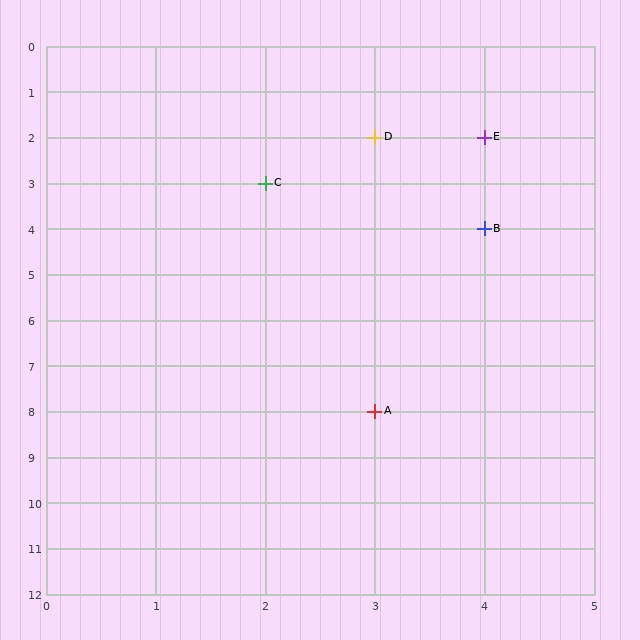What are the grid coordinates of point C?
Point C is at grid coordinates (2, 3).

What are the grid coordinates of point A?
Point A is at grid coordinates (3, 8).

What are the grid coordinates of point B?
Point B is at grid coordinates (4, 4).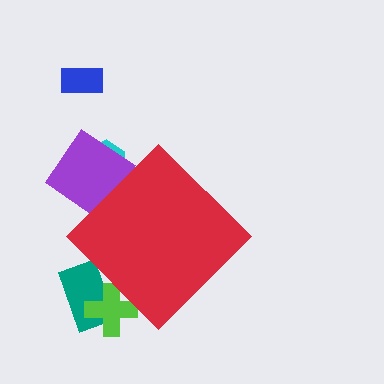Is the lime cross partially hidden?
Yes, the lime cross is partially hidden behind the red diamond.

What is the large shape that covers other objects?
A red diamond.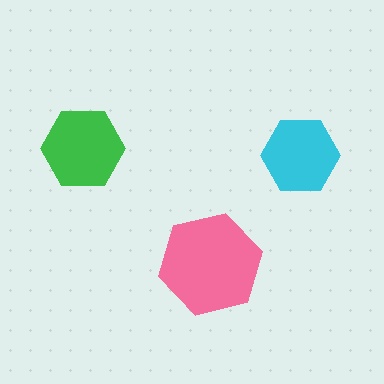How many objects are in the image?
There are 3 objects in the image.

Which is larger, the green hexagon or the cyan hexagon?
The green one.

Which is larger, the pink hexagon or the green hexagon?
The pink one.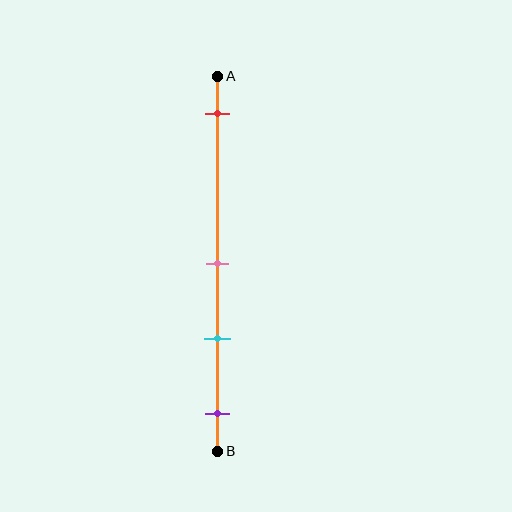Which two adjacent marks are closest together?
The pink and cyan marks are the closest adjacent pair.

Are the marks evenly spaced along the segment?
No, the marks are not evenly spaced.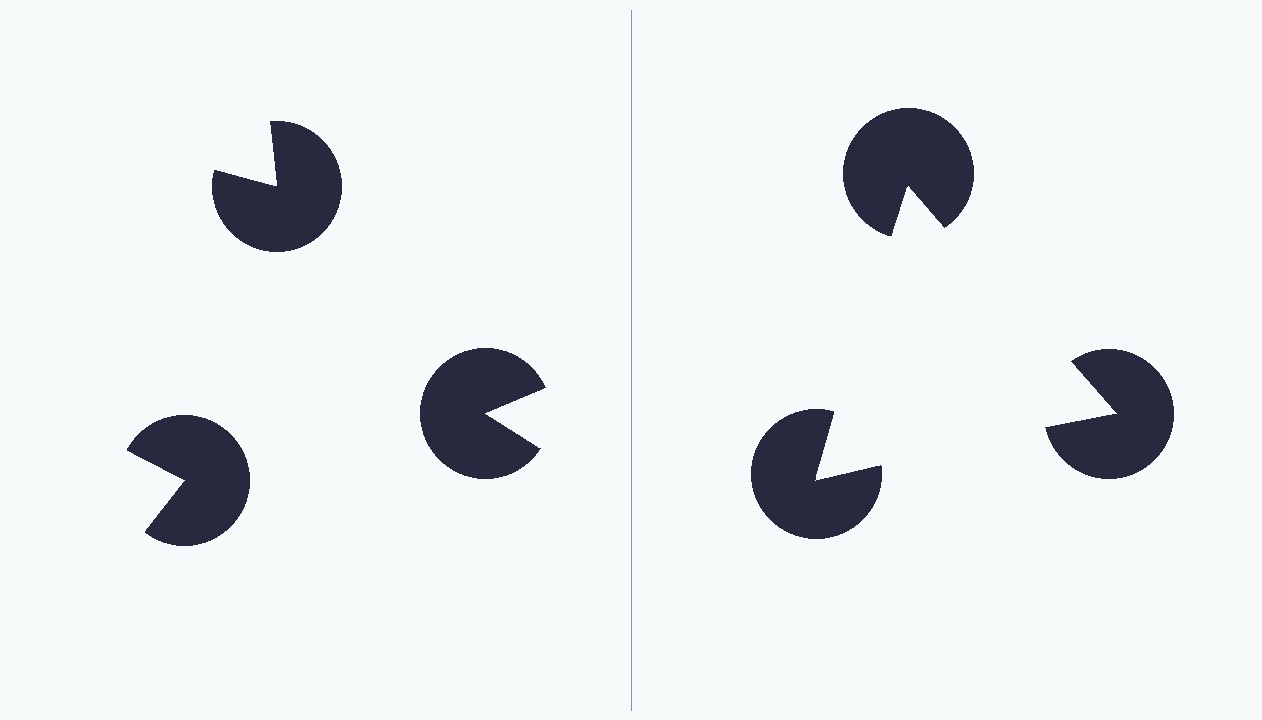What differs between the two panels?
The pac-man discs are positioned identically on both sides; only the wedge orientations differ. On the right they align to a triangle; on the left they are misaligned.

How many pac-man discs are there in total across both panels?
6 — 3 on each side.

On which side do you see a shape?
An illusory triangle appears on the right side. On the left side the wedge cuts are rotated, so no coherent shape forms.